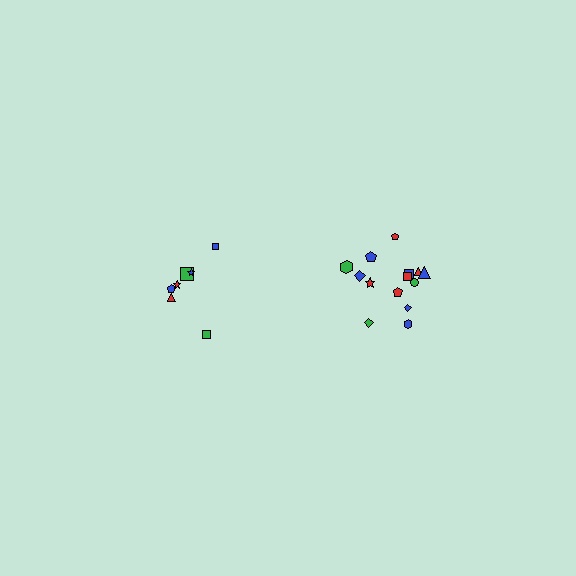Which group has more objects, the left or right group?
The right group.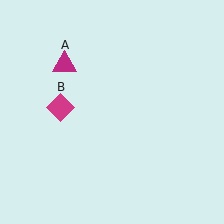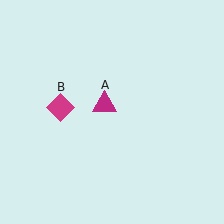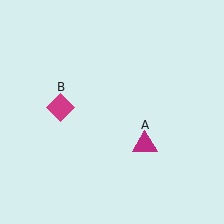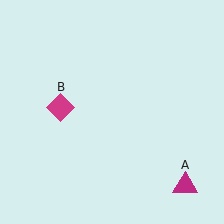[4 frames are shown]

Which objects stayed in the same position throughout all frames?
Magenta diamond (object B) remained stationary.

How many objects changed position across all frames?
1 object changed position: magenta triangle (object A).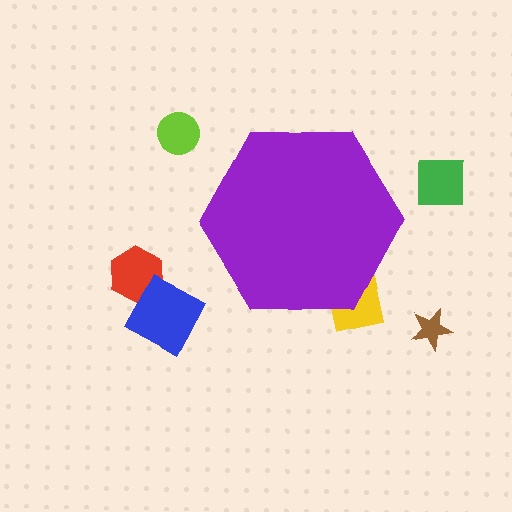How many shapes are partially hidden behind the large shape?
1 shape is partially hidden.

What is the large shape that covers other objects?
A purple hexagon.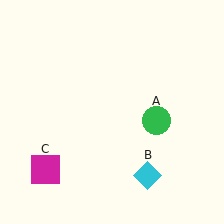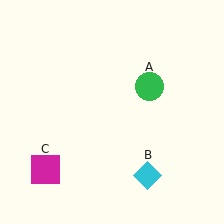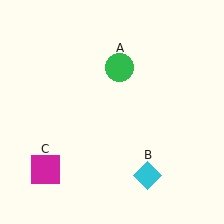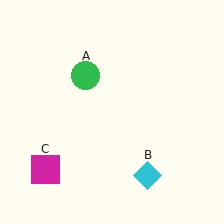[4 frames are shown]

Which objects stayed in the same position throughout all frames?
Cyan diamond (object B) and magenta square (object C) remained stationary.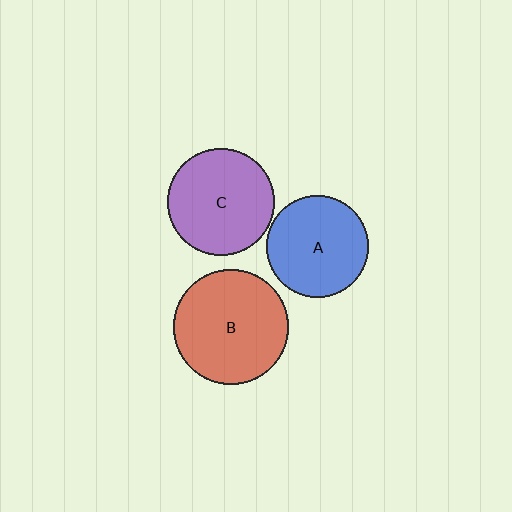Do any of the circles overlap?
No, none of the circles overlap.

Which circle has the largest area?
Circle B (red).